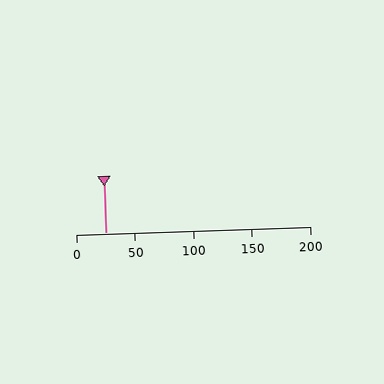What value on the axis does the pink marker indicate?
The marker indicates approximately 25.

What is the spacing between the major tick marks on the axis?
The major ticks are spaced 50 apart.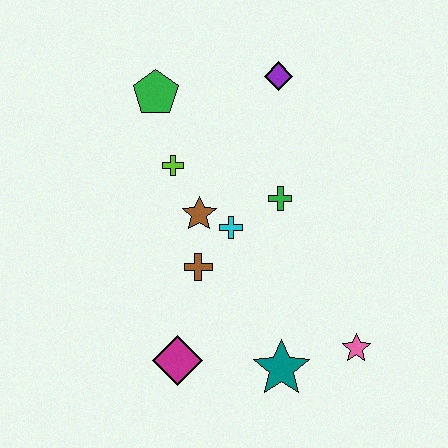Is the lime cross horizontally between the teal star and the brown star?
No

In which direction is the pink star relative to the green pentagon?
The pink star is below the green pentagon.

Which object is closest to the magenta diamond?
The brown cross is closest to the magenta diamond.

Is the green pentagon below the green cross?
No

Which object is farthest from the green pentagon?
The pink star is farthest from the green pentagon.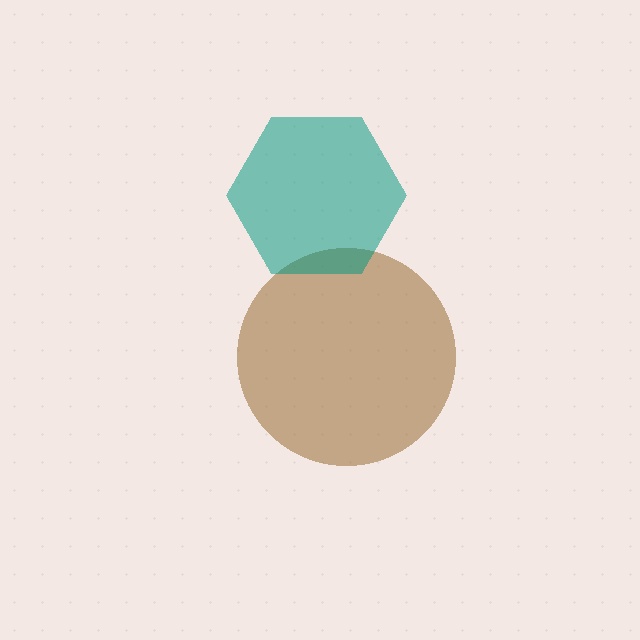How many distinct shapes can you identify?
There are 2 distinct shapes: a brown circle, a teal hexagon.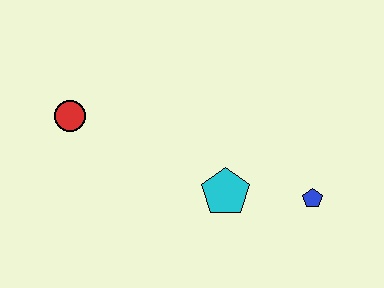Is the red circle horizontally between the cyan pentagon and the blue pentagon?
No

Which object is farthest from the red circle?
The blue pentagon is farthest from the red circle.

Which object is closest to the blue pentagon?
The cyan pentagon is closest to the blue pentagon.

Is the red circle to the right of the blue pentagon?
No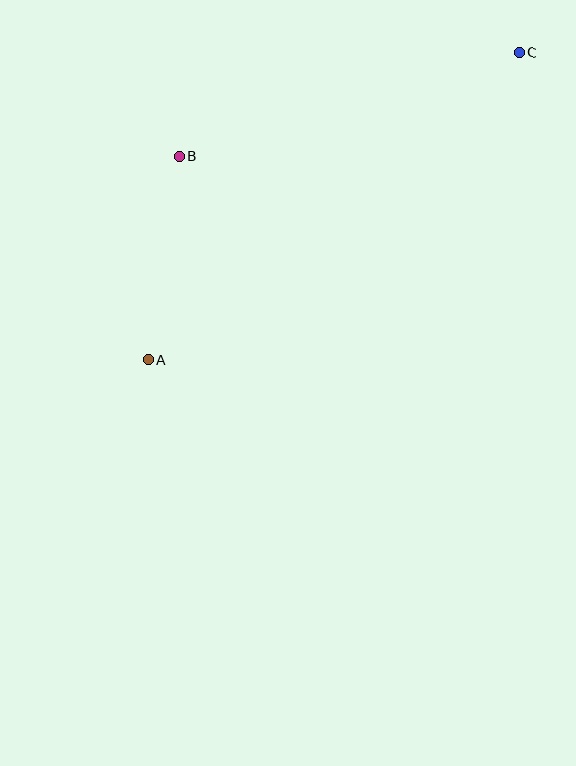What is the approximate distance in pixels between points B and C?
The distance between B and C is approximately 356 pixels.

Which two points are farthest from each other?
Points A and C are farthest from each other.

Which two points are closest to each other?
Points A and B are closest to each other.